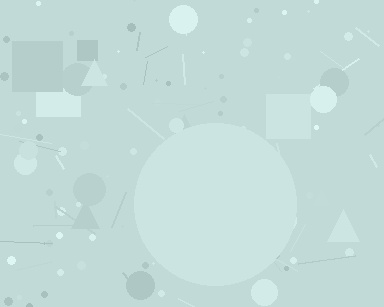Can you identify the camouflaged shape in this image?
The camouflaged shape is a circle.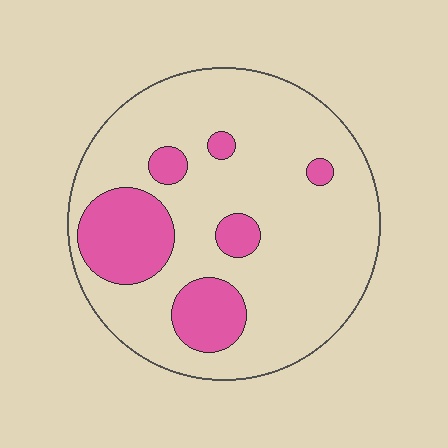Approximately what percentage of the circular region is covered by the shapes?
Approximately 20%.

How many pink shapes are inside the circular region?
6.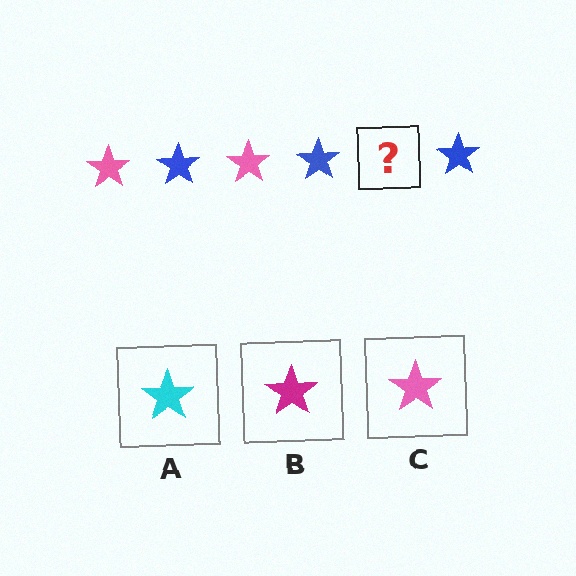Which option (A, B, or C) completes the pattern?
C.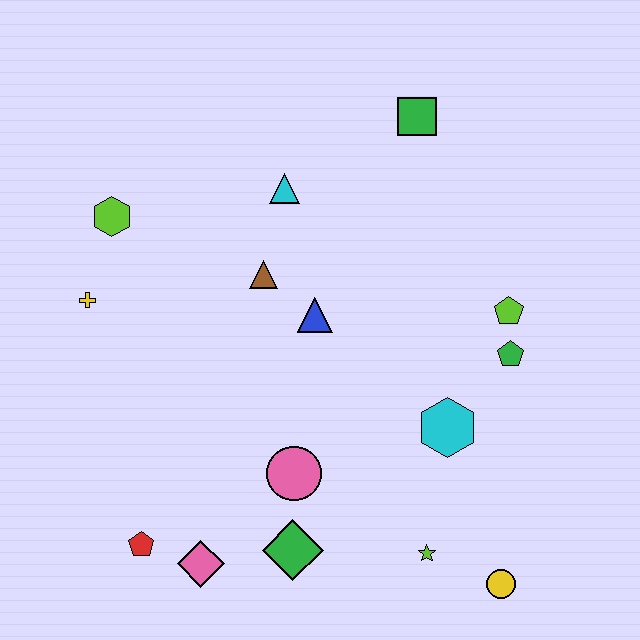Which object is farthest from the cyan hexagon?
The lime hexagon is farthest from the cyan hexagon.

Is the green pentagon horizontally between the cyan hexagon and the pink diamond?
No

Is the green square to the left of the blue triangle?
No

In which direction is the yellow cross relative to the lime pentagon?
The yellow cross is to the left of the lime pentagon.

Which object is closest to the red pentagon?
The pink diamond is closest to the red pentagon.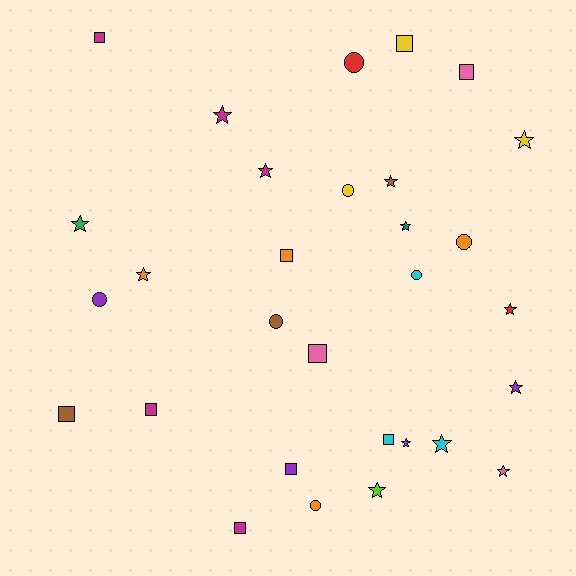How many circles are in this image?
There are 7 circles.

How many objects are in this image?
There are 30 objects.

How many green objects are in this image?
There is 1 green object.